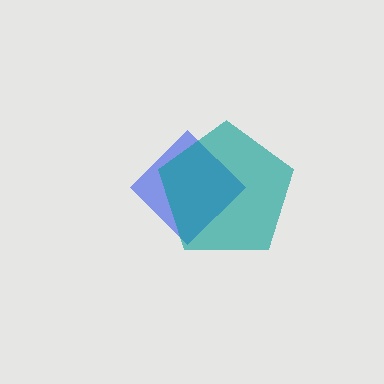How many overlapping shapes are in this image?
There are 2 overlapping shapes in the image.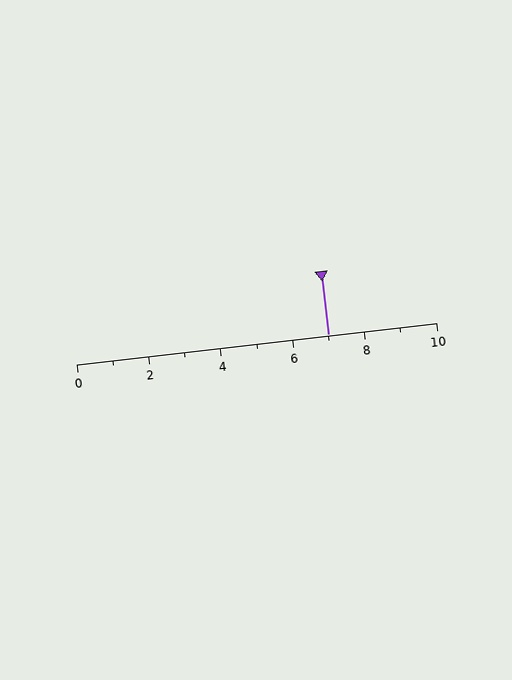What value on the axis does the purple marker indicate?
The marker indicates approximately 7.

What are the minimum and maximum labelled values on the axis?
The axis runs from 0 to 10.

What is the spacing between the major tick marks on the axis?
The major ticks are spaced 2 apart.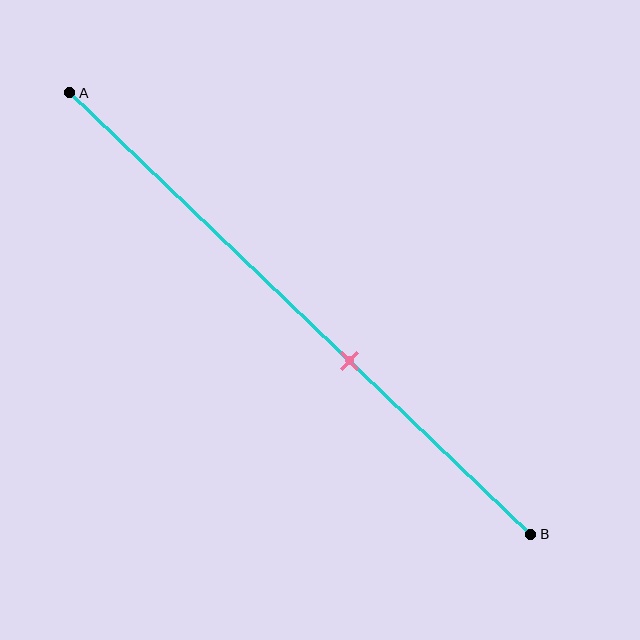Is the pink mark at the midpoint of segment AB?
No, the mark is at about 60% from A, not at the 50% midpoint.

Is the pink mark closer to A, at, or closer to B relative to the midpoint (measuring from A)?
The pink mark is closer to point B than the midpoint of segment AB.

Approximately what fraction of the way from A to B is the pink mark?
The pink mark is approximately 60% of the way from A to B.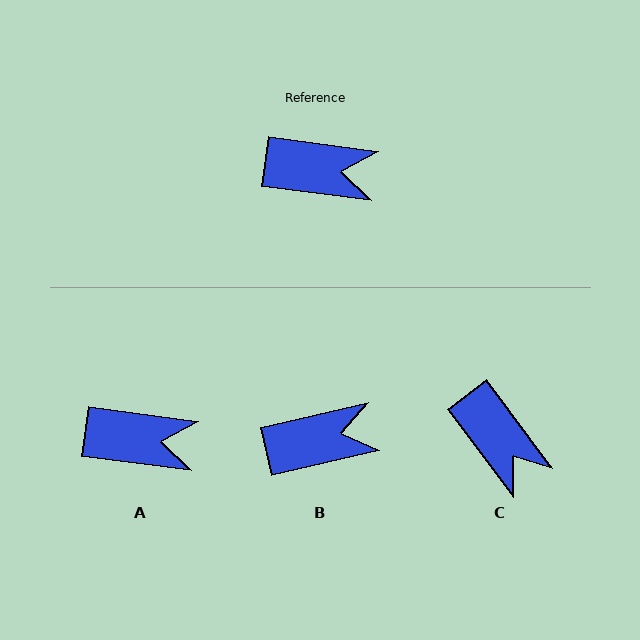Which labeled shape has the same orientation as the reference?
A.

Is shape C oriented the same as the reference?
No, it is off by about 46 degrees.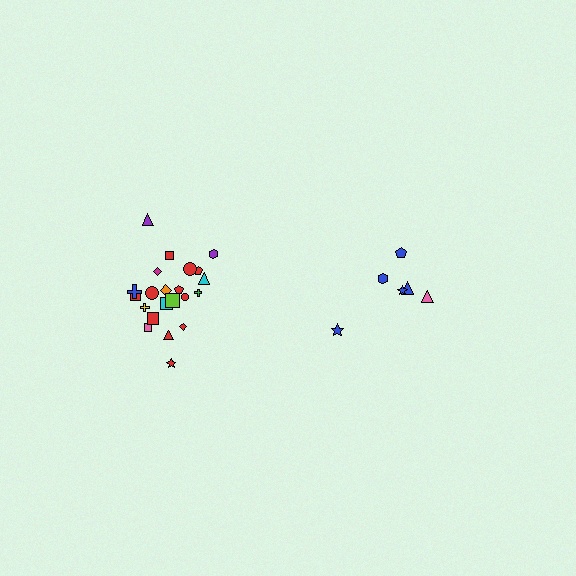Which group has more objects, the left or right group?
The left group.